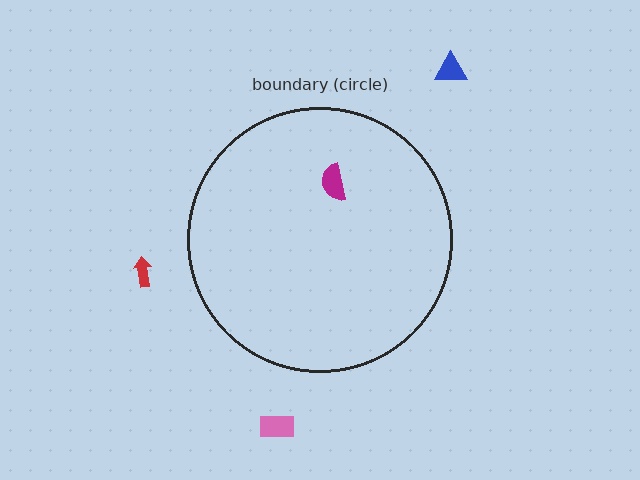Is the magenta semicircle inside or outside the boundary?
Inside.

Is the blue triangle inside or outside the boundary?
Outside.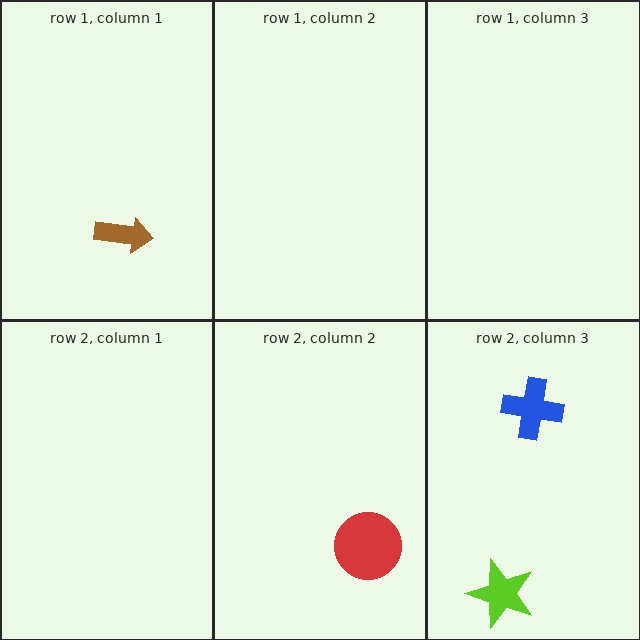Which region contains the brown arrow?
The row 1, column 1 region.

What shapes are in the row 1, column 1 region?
The brown arrow.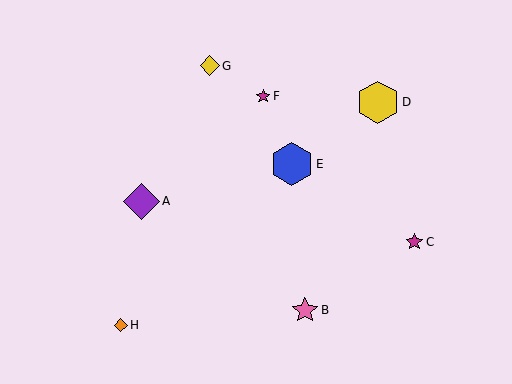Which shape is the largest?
The blue hexagon (labeled E) is the largest.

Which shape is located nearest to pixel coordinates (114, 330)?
The orange diamond (labeled H) at (121, 325) is nearest to that location.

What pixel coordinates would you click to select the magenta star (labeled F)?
Click at (263, 96) to select the magenta star F.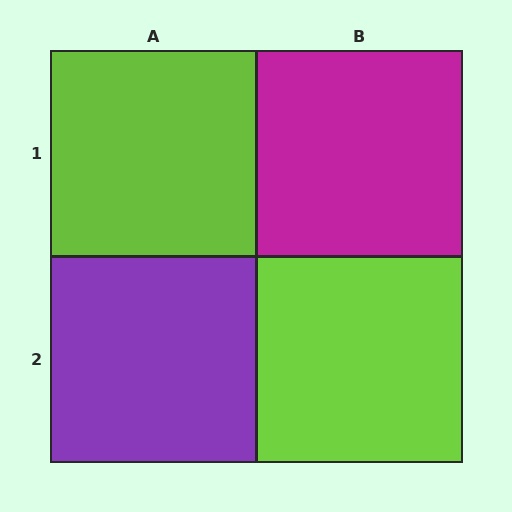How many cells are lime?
2 cells are lime.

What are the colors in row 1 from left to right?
Lime, magenta.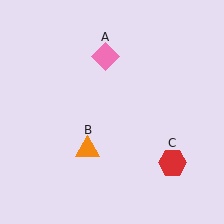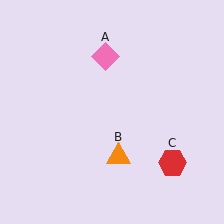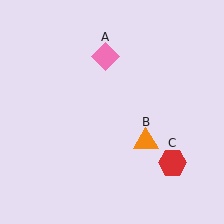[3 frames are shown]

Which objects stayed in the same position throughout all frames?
Pink diamond (object A) and red hexagon (object C) remained stationary.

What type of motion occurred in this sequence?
The orange triangle (object B) rotated counterclockwise around the center of the scene.